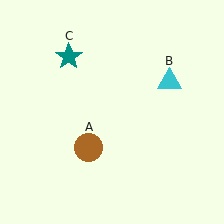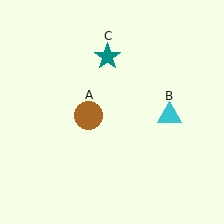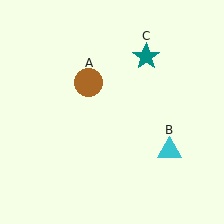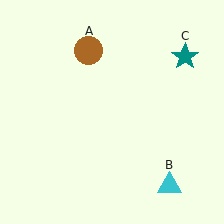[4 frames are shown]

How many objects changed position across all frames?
3 objects changed position: brown circle (object A), cyan triangle (object B), teal star (object C).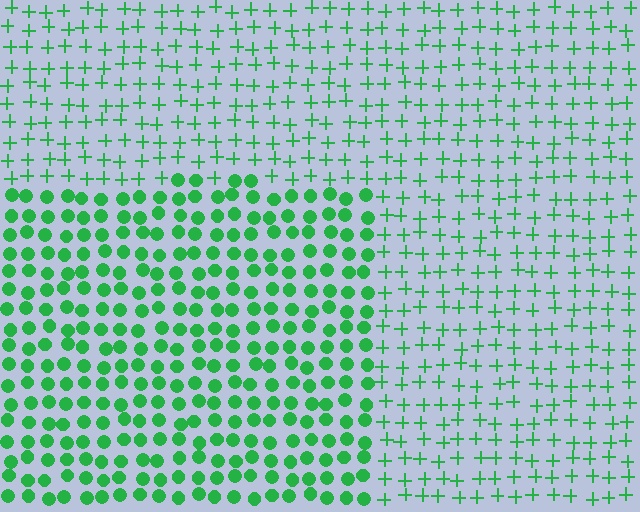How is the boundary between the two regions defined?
The boundary is defined by a change in element shape: circles inside vs. plus signs outside. All elements share the same color and spacing.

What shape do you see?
I see a rectangle.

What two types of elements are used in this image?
The image uses circles inside the rectangle region and plus signs outside it.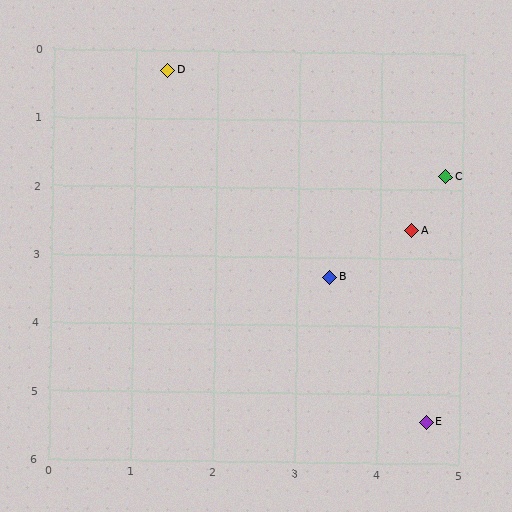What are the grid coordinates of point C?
Point C is at approximately (4.8, 1.8).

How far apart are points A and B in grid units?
Points A and B are about 1.2 grid units apart.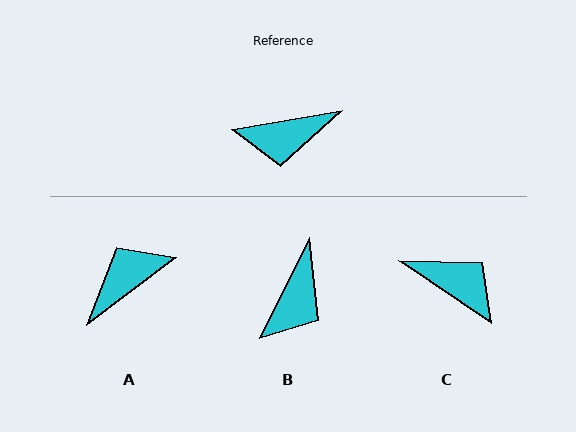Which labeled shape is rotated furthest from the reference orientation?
A, about 152 degrees away.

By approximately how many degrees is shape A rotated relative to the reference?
Approximately 152 degrees clockwise.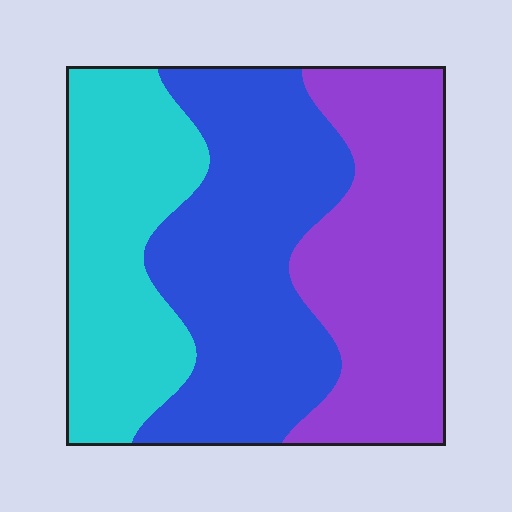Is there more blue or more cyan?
Blue.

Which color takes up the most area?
Blue, at roughly 40%.